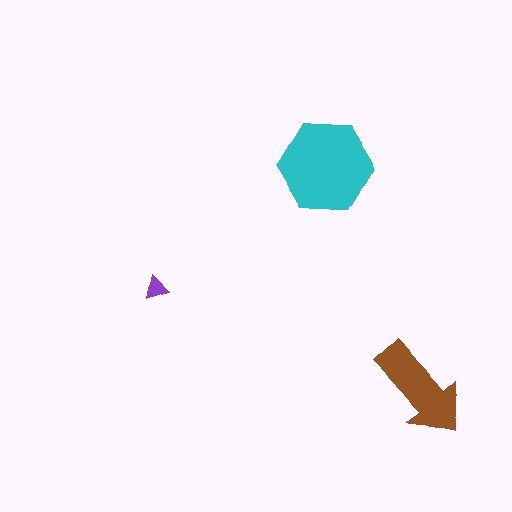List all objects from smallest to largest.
The purple triangle, the brown arrow, the cyan hexagon.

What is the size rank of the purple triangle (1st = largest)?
3rd.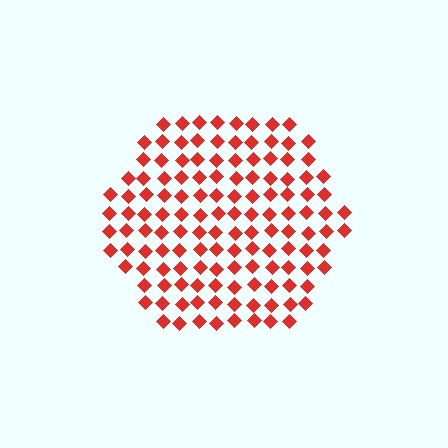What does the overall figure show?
The overall figure shows a hexagon.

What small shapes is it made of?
It is made of small diamonds.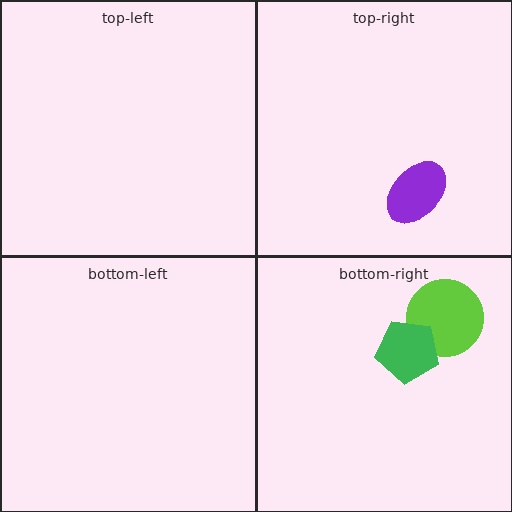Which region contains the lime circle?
The bottom-right region.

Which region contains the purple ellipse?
The top-right region.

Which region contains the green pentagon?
The bottom-right region.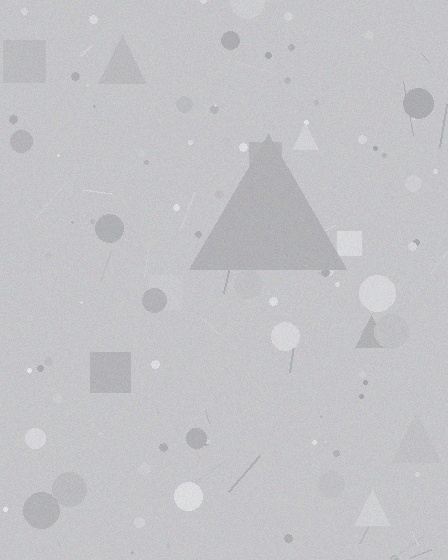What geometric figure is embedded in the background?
A triangle is embedded in the background.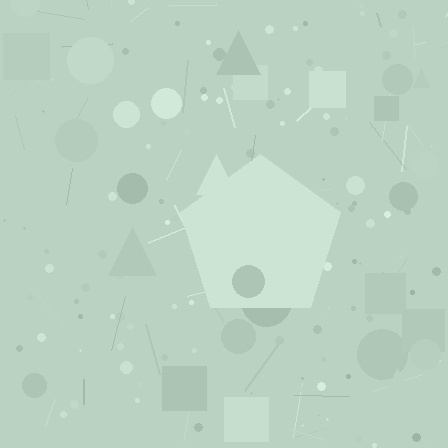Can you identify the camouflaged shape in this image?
The camouflaged shape is a pentagon.